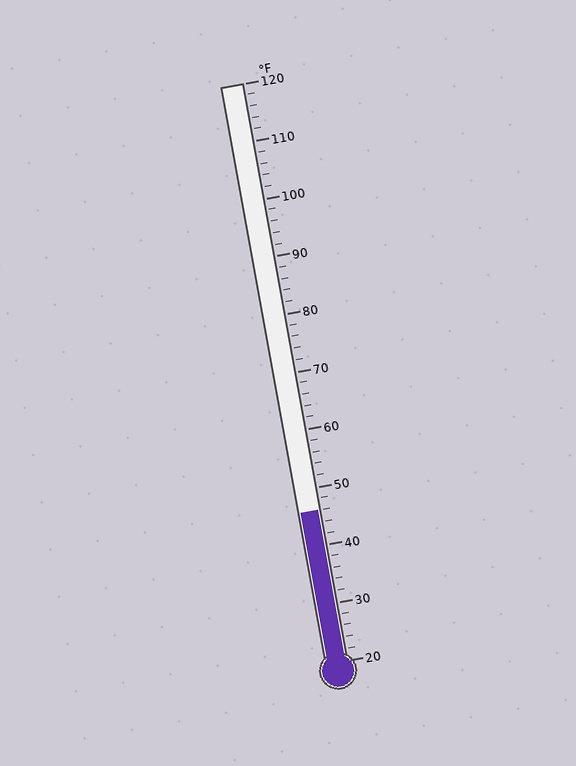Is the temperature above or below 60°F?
The temperature is below 60°F.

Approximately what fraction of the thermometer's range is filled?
The thermometer is filled to approximately 25% of its range.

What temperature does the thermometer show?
The thermometer shows approximately 46°F.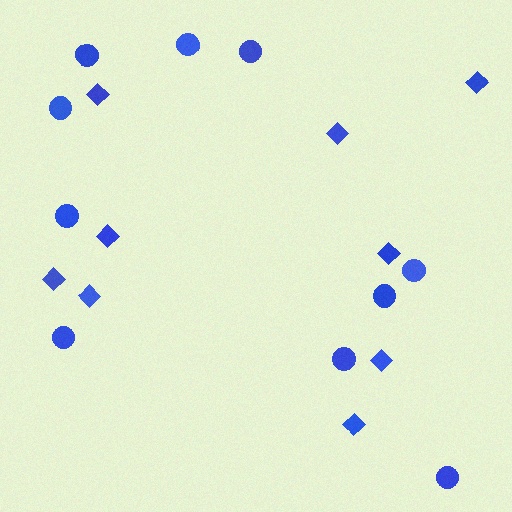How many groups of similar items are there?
There are 2 groups: one group of diamonds (9) and one group of circles (10).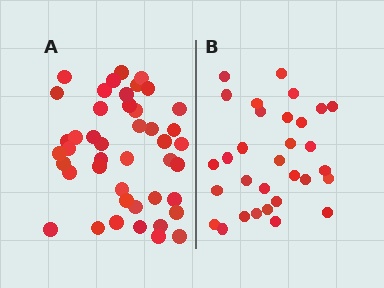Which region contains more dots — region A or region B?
Region A (the left region) has more dots.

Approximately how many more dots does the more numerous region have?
Region A has approximately 15 more dots than region B.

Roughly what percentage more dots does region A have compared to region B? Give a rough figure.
About 40% more.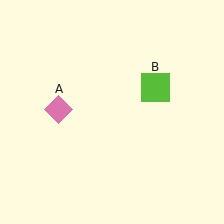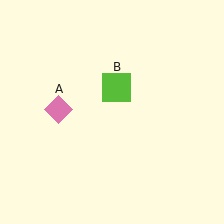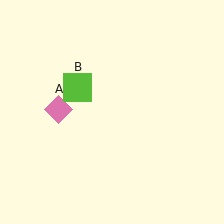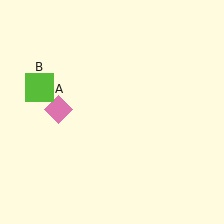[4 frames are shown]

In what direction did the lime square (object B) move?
The lime square (object B) moved left.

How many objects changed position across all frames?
1 object changed position: lime square (object B).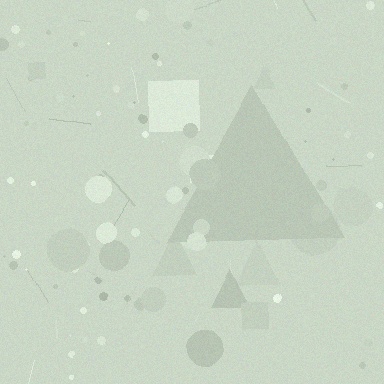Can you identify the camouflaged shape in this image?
The camouflaged shape is a triangle.